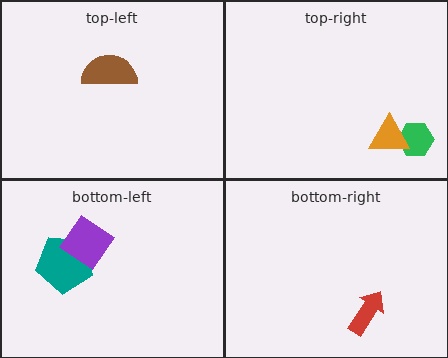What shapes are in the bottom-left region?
The teal pentagon, the purple diamond.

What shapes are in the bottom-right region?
The red arrow.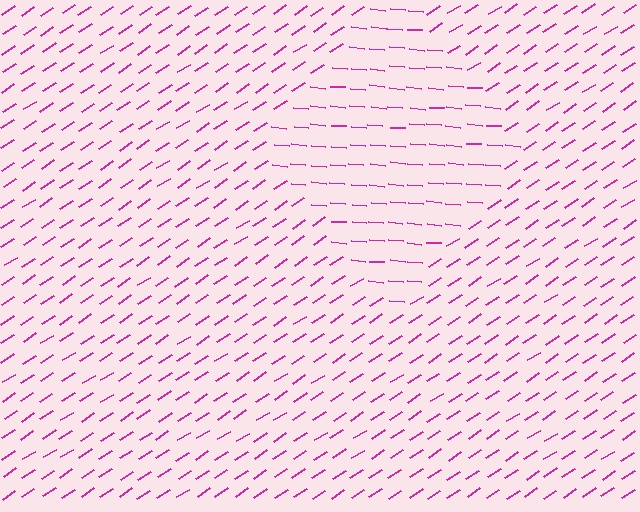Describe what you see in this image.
The image is filled with small magenta line segments. A diamond region in the image has lines oriented differently from the surrounding lines, creating a visible texture boundary.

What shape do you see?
I see a diamond.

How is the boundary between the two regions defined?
The boundary is defined purely by a change in line orientation (approximately 38 degrees difference). All lines are the same color and thickness.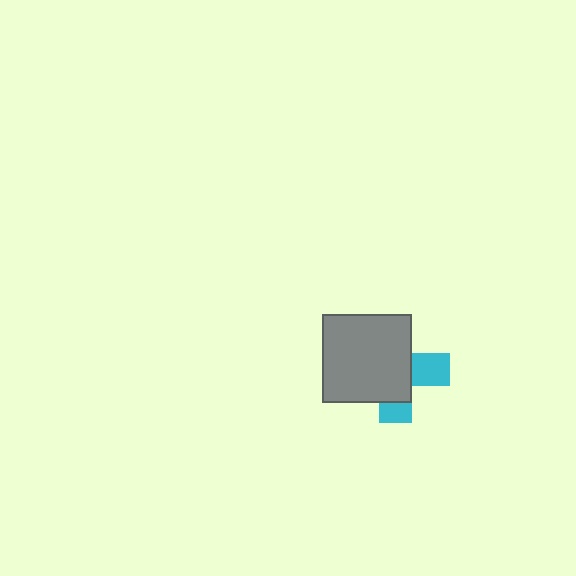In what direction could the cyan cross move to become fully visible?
The cyan cross could move right. That would shift it out from behind the gray rectangle entirely.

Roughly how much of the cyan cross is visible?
A small part of it is visible (roughly 32%).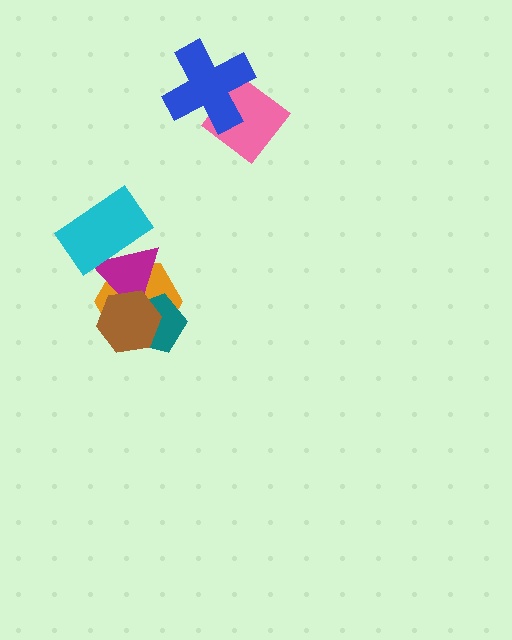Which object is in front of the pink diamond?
The blue cross is in front of the pink diamond.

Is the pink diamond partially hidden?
Yes, it is partially covered by another shape.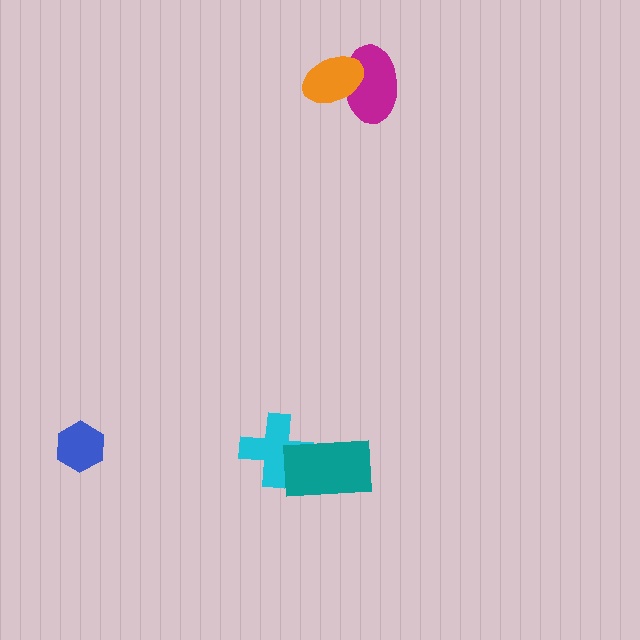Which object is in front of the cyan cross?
The teal rectangle is in front of the cyan cross.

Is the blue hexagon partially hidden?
No, no other shape covers it.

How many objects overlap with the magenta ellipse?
1 object overlaps with the magenta ellipse.